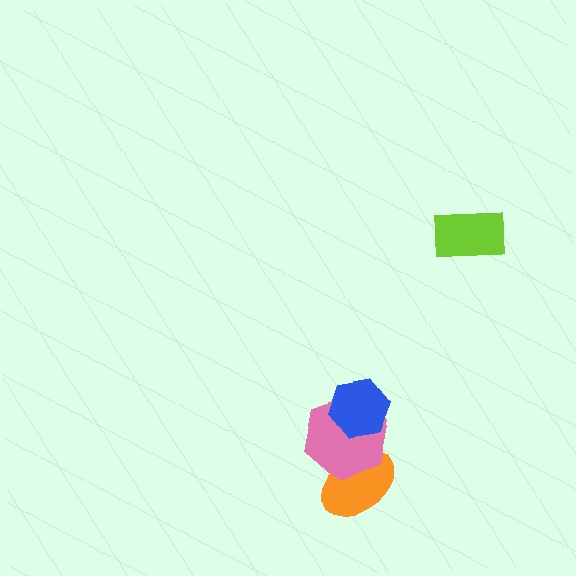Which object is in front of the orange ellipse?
The pink hexagon is in front of the orange ellipse.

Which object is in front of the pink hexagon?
The blue hexagon is in front of the pink hexagon.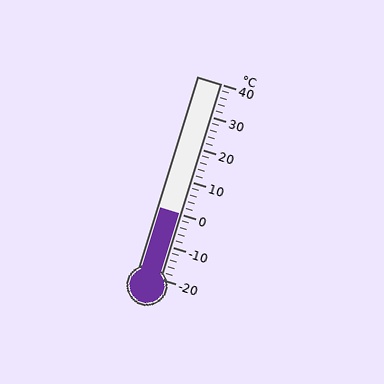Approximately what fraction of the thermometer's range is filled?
The thermometer is filled to approximately 35% of its range.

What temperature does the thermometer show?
The thermometer shows approximately 0°C.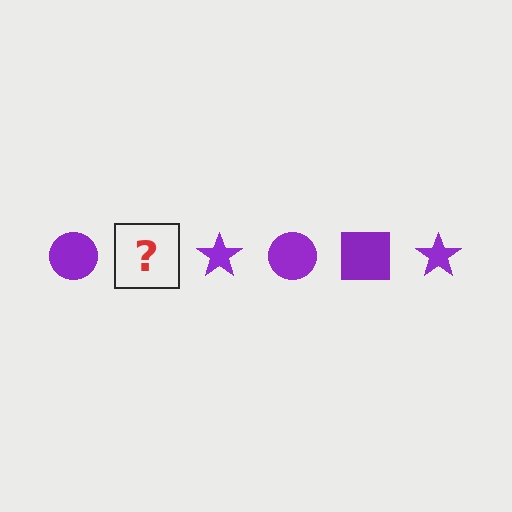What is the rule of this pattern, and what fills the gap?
The rule is that the pattern cycles through circle, square, star shapes in purple. The gap should be filled with a purple square.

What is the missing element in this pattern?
The missing element is a purple square.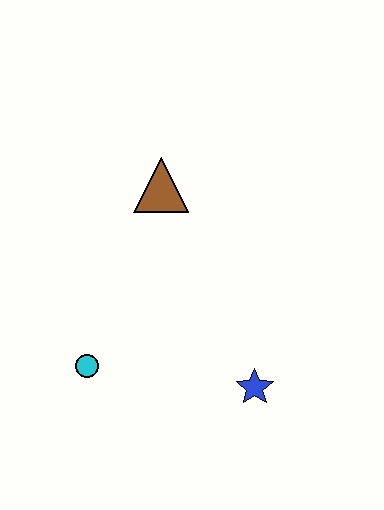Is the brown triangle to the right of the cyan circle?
Yes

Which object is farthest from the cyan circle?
The brown triangle is farthest from the cyan circle.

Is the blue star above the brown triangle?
No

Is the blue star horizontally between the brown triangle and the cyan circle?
No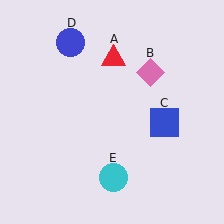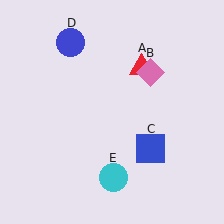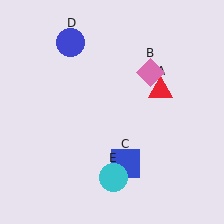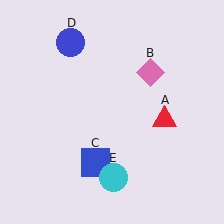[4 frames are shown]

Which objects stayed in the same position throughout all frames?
Pink diamond (object B) and blue circle (object D) and cyan circle (object E) remained stationary.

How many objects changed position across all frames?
2 objects changed position: red triangle (object A), blue square (object C).